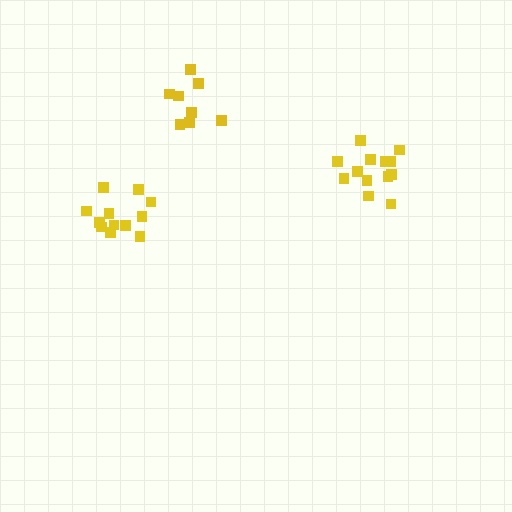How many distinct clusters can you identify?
There are 3 distinct clusters.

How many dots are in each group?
Group 1: 13 dots, Group 2: 8 dots, Group 3: 12 dots (33 total).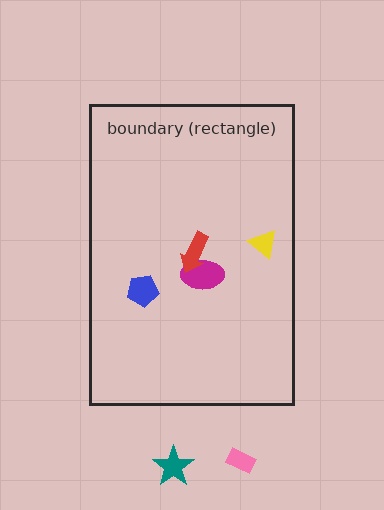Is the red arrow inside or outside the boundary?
Inside.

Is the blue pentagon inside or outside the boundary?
Inside.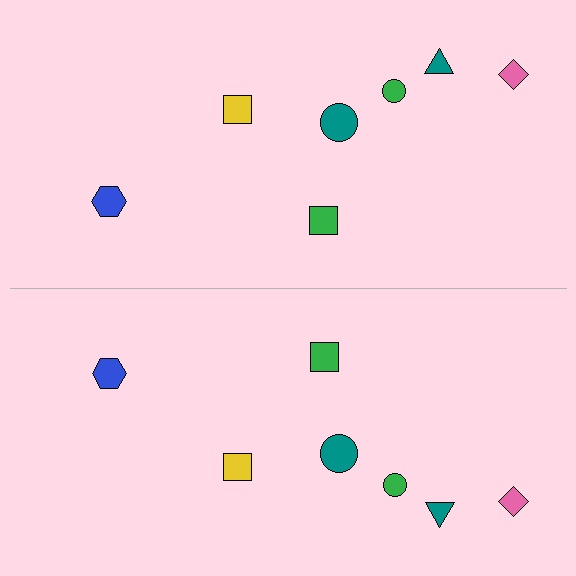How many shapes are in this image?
There are 14 shapes in this image.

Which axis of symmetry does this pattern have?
The pattern has a horizontal axis of symmetry running through the center of the image.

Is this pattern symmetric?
Yes, this pattern has bilateral (reflection) symmetry.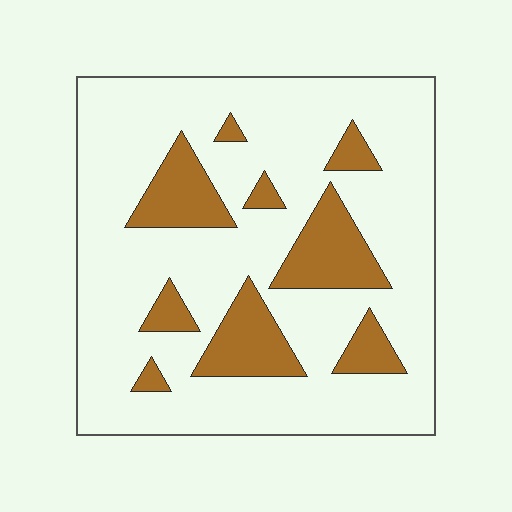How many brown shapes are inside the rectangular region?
9.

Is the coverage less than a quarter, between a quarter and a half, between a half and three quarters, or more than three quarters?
Less than a quarter.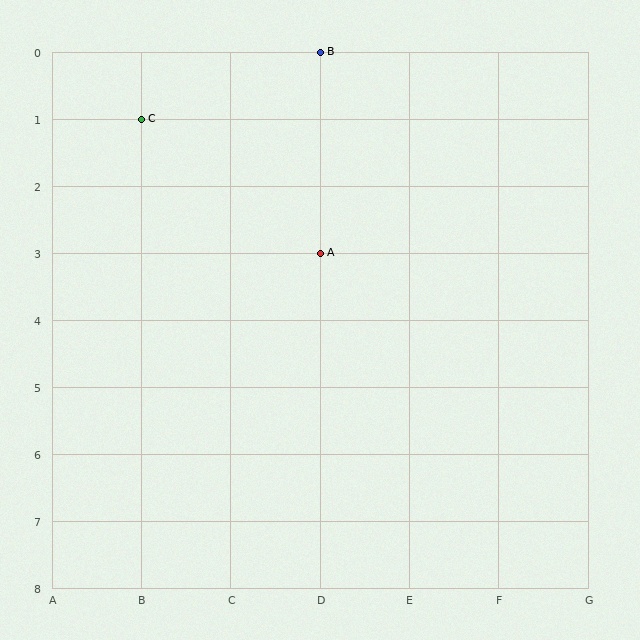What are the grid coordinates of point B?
Point B is at grid coordinates (D, 0).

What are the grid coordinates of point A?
Point A is at grid coordinates (D, 3).